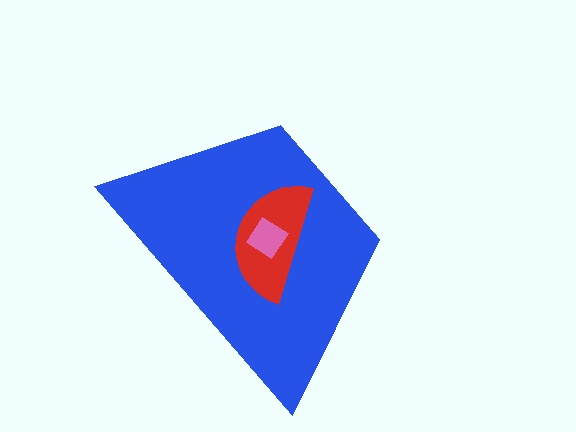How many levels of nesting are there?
3.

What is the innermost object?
The pink diamond.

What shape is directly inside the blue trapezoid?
The red semicircle.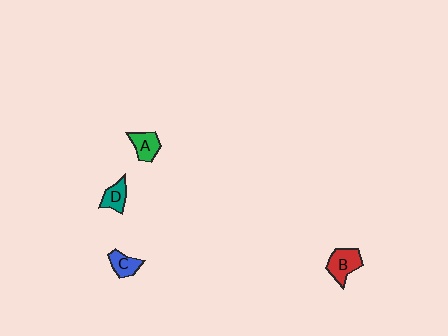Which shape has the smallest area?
Shape C (blue).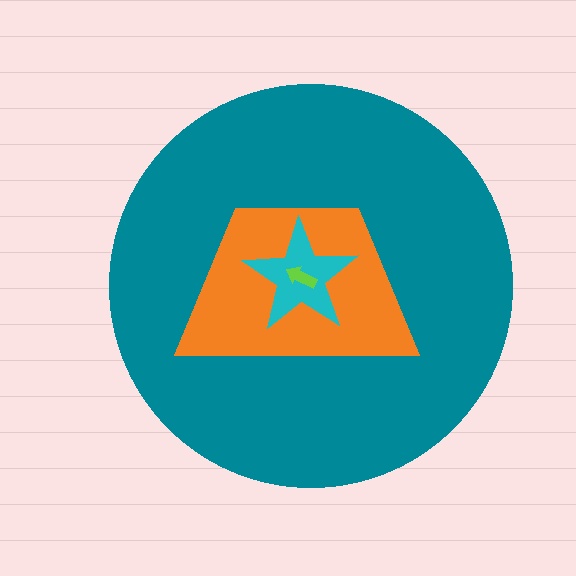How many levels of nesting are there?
4.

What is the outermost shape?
The teal circle.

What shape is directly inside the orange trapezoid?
The cyan star.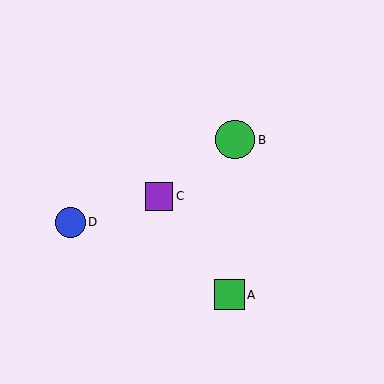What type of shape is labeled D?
Shape D is a blue circle.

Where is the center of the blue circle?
The center of the blue circle is at (70, 222).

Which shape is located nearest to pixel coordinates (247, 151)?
The green circle (labeled B) at (235, 140) is nearest to that location.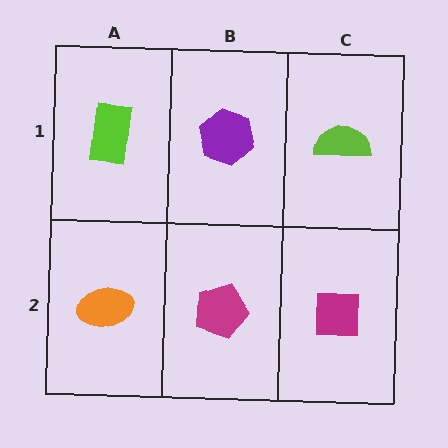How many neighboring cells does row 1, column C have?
2.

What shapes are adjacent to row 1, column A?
An orange ellipse (row 2, column A), a purple hexagon (row 1, column B).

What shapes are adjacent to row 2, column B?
A purple hexagon (row 1, column B), an orange ellipse (row 2, column A), a magenta square (row 2, column C).